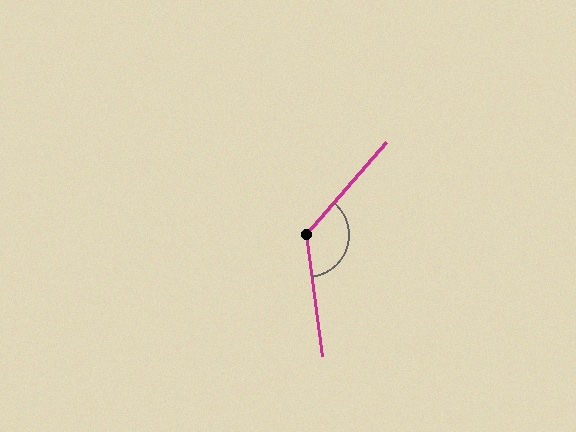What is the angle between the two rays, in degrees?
Approximately 131 degrees.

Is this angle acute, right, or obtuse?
It is obtuse.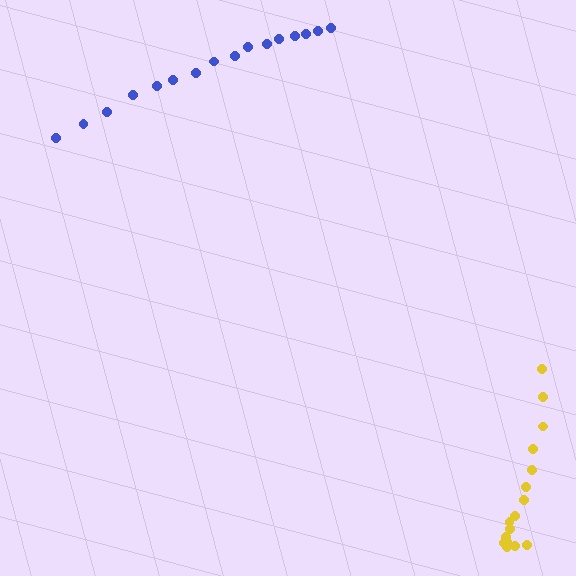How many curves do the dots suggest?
There are 2 distinct paths.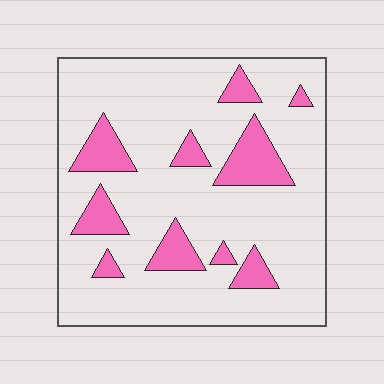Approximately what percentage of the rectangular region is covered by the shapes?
Approximately 15%.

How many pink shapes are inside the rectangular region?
10.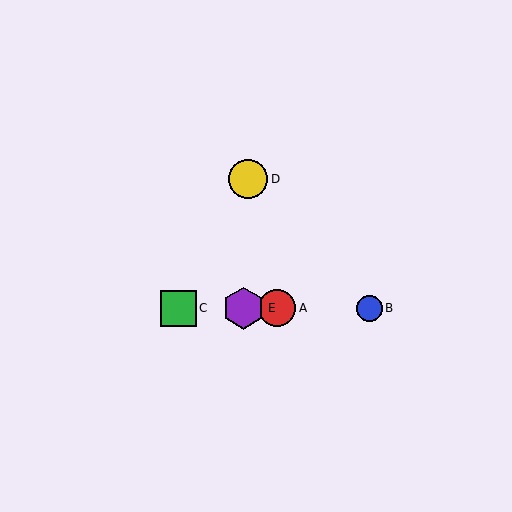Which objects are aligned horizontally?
Objects A, B, C, E are aligned horizontally.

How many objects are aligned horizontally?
4 objects (A, B, C, E) are aligned horizontally.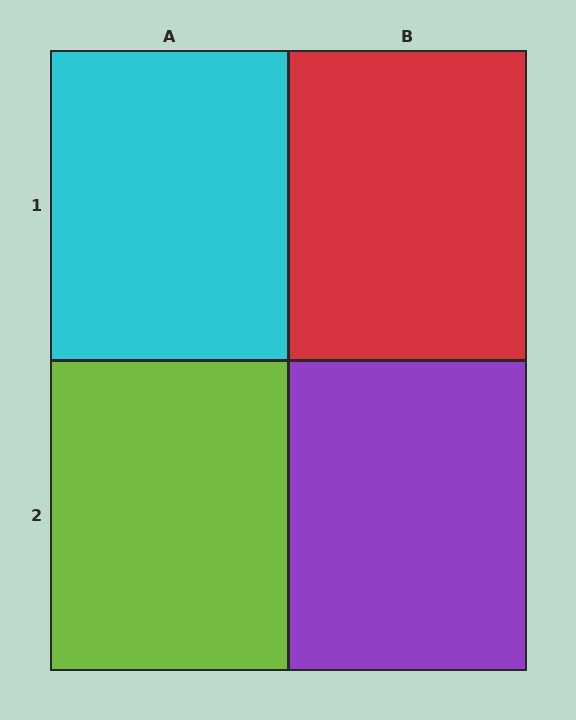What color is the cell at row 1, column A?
Cyan.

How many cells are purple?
1 cell is purple.